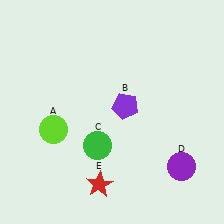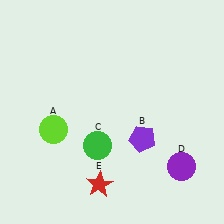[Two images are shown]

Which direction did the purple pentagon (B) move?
The purple pentagon (B) moved down.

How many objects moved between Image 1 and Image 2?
1 object moved between the two images.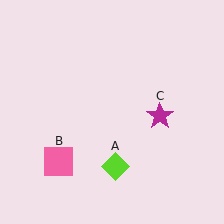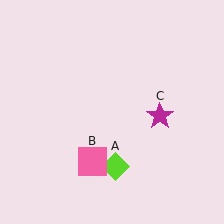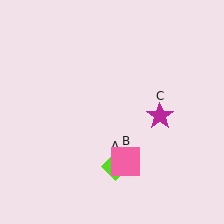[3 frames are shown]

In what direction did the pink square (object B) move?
The pink square (object B) moved right.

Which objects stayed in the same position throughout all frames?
Lime diamond (object A) and magenta star (object C) remained stationary.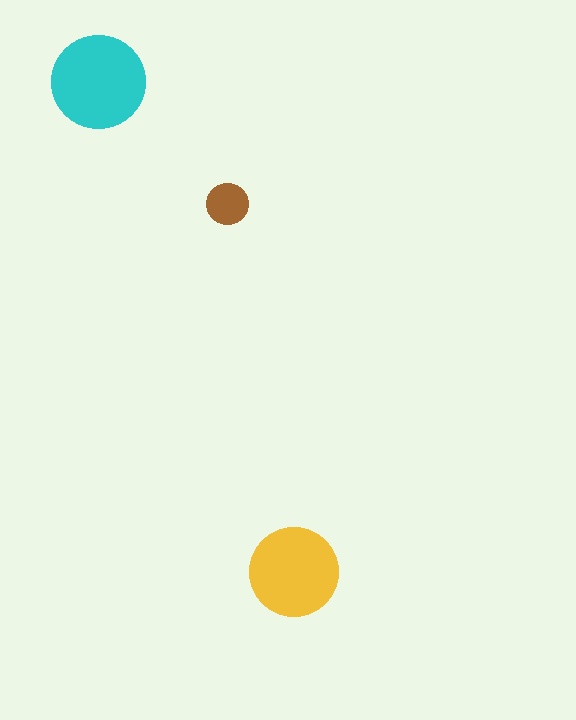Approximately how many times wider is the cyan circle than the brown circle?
About 2 times wider.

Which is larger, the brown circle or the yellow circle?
The yellow one.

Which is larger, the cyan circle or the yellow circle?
The cyan one.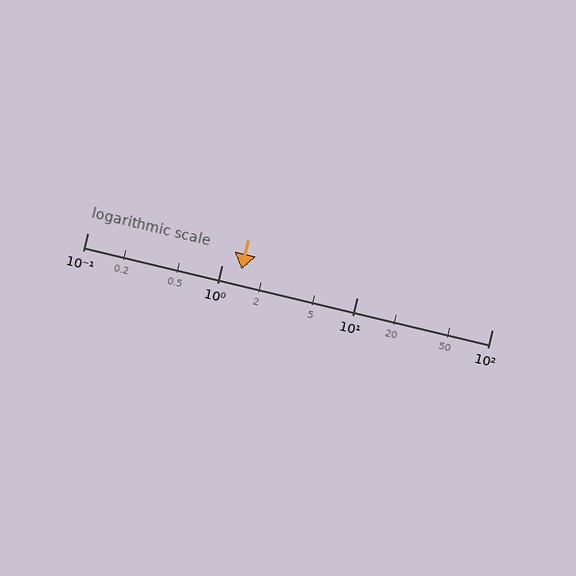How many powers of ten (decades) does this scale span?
The scale spans 3 decades, from 0.1 to 100.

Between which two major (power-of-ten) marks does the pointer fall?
The pointer is between 1 and 10.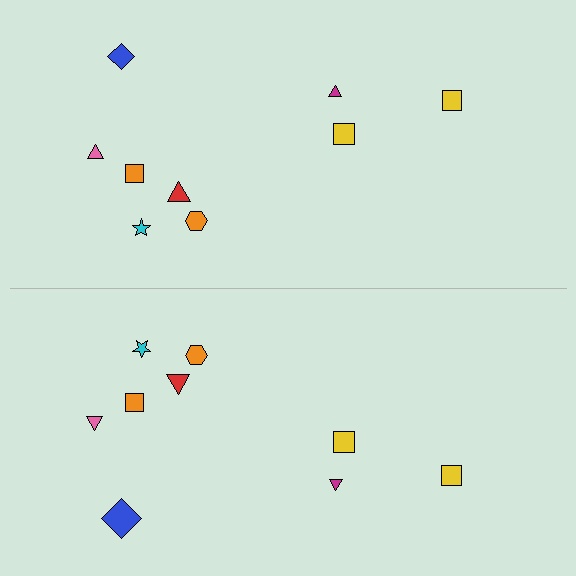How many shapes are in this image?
There are 18 shapes in this image.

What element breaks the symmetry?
The blue diamond on the bottom side has a different size than its mirror counterpart.